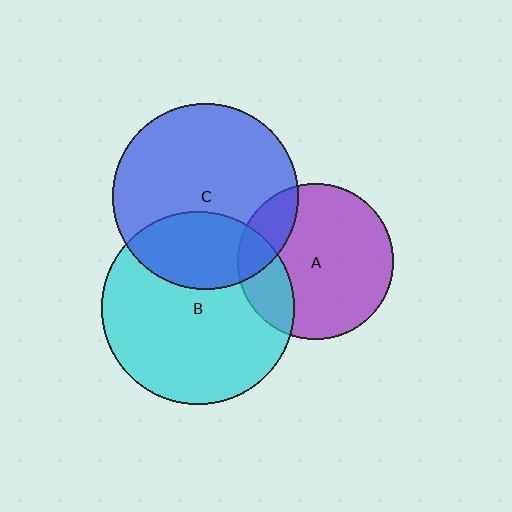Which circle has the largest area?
Circle B (cyan).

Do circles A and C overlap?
Yes.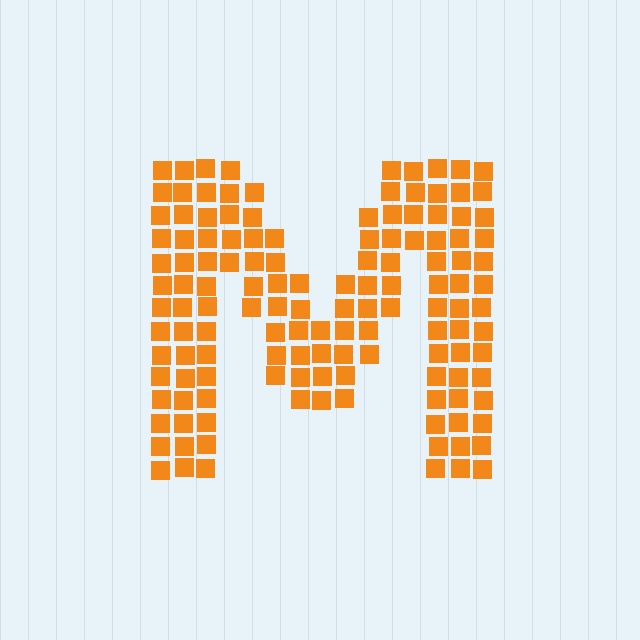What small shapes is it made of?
It is made of small squares.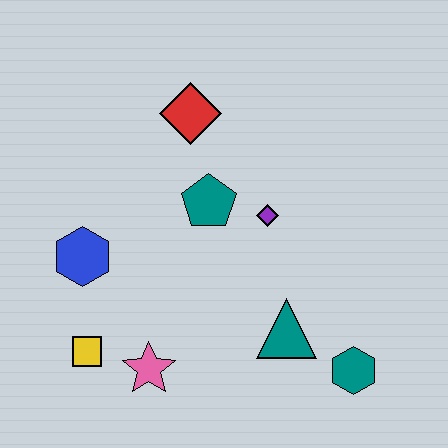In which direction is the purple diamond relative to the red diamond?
The purple diamond is below the red diamond.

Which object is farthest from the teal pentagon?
The teal hexagon is farthest from the teal pentagon.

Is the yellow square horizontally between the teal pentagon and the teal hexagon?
No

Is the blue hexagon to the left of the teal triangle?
Yes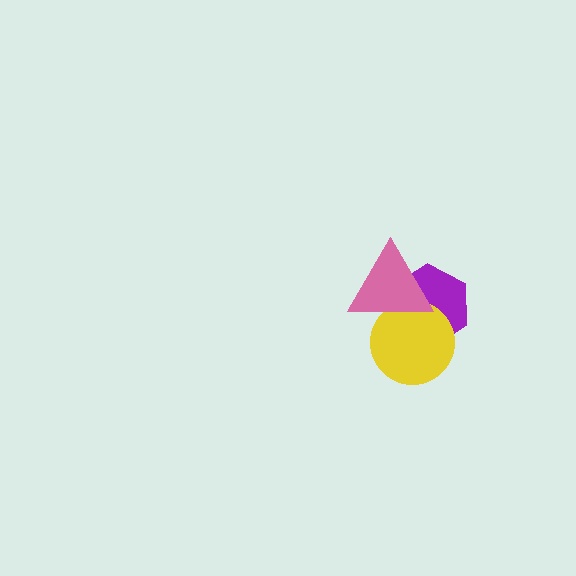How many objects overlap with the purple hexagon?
2 objects overlap with the purple hexagon.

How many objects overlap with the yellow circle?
2 objects overlap with the yellow circle.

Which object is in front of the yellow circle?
The pink triangle is in front of the yellow circle.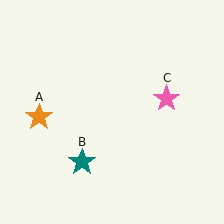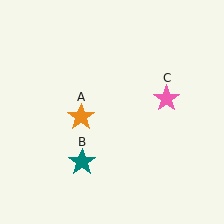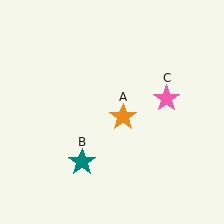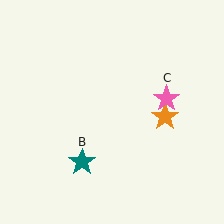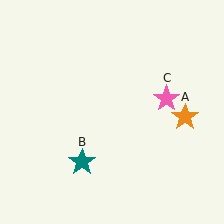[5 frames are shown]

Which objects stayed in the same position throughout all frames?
Teal star (object B) and pink star (object C) remained stationary.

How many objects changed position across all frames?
1 object changed position: orange star (object A).